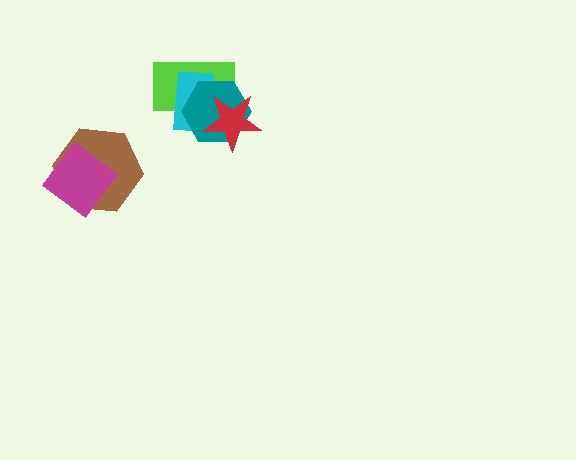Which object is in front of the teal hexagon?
The red star is in front of the teal hexagon.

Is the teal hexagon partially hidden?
Yes, it is partially covered by another shape.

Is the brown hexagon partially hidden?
Yes, it is partially covered by another shape.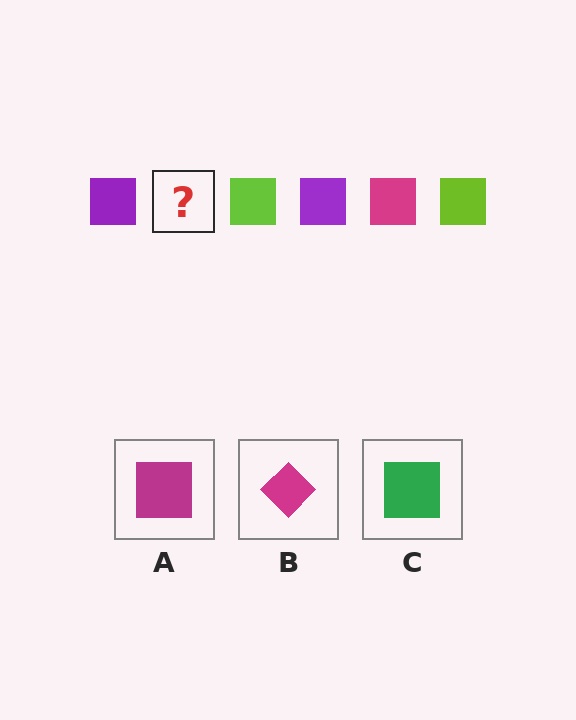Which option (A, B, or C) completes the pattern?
A.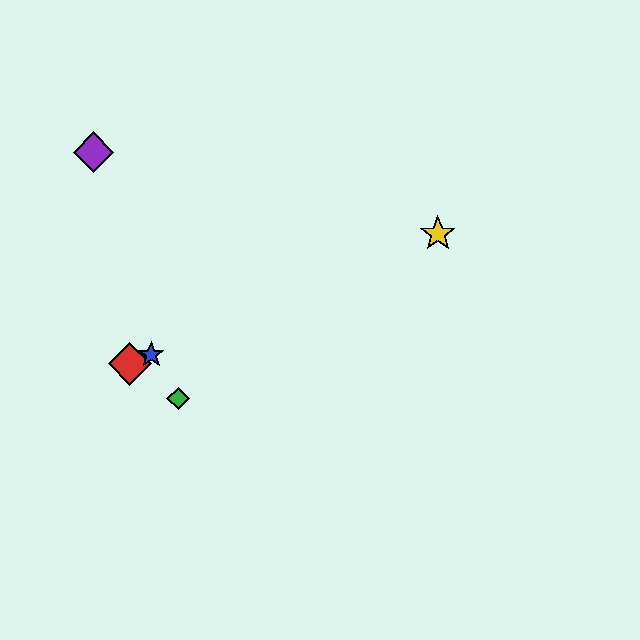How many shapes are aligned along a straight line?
3 shapes (the red diamond, the blue star, the yellow star) are aligned along a straight line.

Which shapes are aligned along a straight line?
The red diamond, the blue star, the yellow star are aligned along a straight line.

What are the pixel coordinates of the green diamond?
The green diamond is at (178, 398).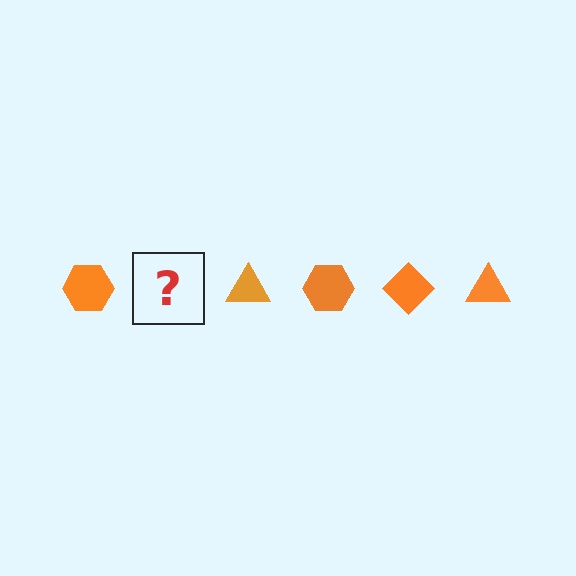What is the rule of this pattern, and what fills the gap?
The rule is that the pattern cycles through hexagon, diamond, triangle shapes in orange. The gap should be filled with an orange diamond.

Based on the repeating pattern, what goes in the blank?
The blank should be an orange diamond.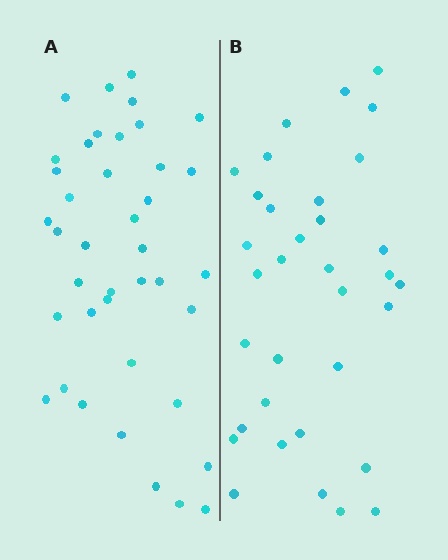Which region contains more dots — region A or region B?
Region A (the left region) has more dots.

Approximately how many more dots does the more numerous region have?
Region A has about 6 more dots than region B.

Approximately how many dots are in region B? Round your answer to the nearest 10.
About 30 dots. (The exact count is 34, which rounds to 30.)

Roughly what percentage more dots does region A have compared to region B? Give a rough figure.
About 20% more.